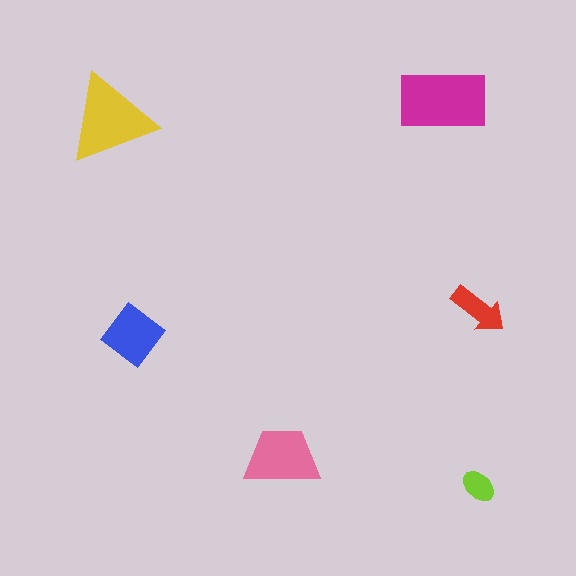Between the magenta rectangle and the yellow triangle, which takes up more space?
The magenta rectangle.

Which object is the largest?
The magenta rectangle.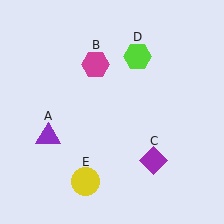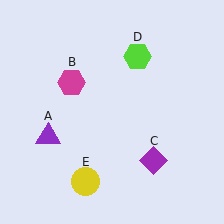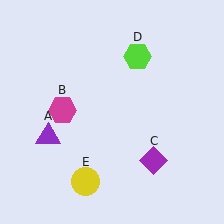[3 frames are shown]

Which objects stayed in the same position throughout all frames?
Purple triangle (object A) and purple diamond (object C) and lime hexagon (object D) and yellow circle (object E) remained stationary.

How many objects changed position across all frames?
1 object changed position: magenta hexagon (object B).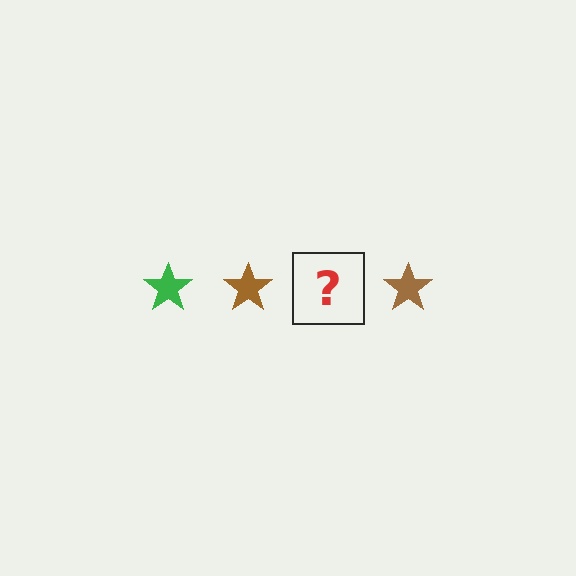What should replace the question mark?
The question mark should be replaced with a green star.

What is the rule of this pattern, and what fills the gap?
The rule is that the pattern cycles through green, brown stars. The gap should be filled with a green star.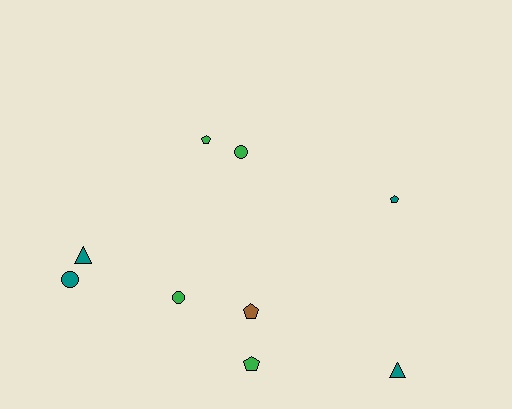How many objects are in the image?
There are 9 objects.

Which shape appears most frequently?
Pentagon, with 4 objects.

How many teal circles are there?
There is 1 teal circle.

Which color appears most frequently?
Green, with 4 objects.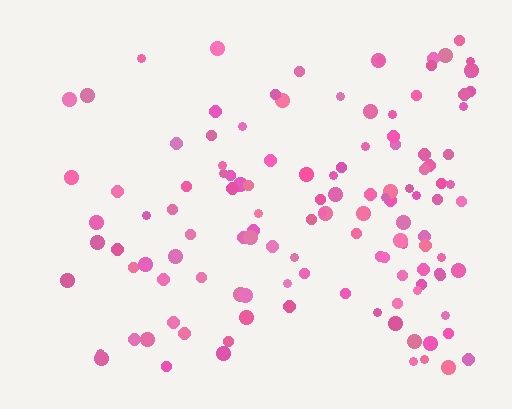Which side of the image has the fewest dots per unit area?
The left.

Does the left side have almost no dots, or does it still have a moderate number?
Still a moderate number, just noticeably fewer than the right.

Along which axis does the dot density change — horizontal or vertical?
Horizontal.